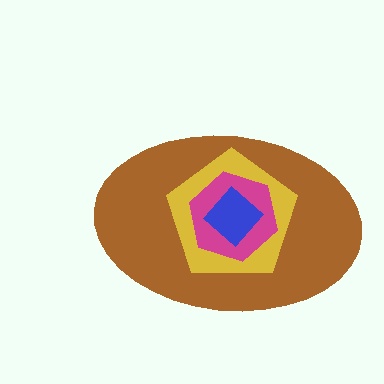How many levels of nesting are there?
4.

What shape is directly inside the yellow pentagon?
The magenta hexagon.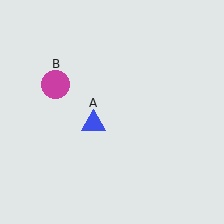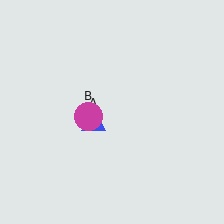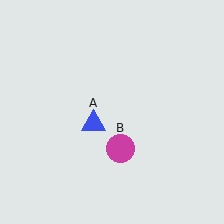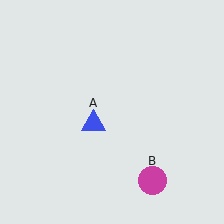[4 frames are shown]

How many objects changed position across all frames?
1 object changed position: magenta circle (object B).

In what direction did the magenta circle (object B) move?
The magenta circle (object B) moved down and to the right.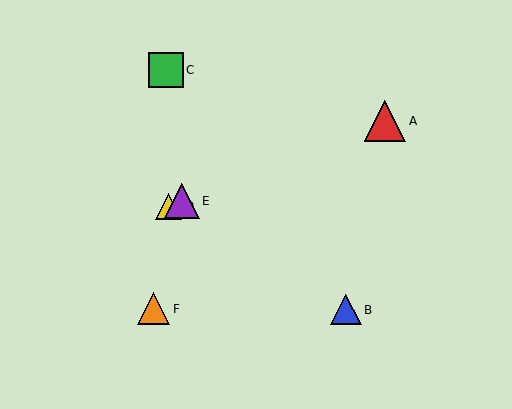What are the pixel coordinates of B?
Object B is at (346, 310).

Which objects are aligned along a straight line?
Objects A, D, E are aligned along a straight line.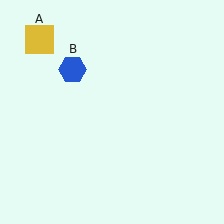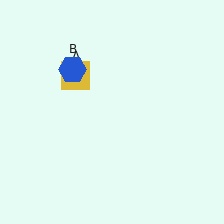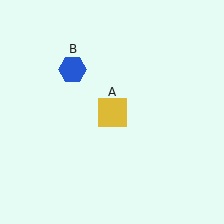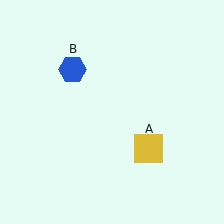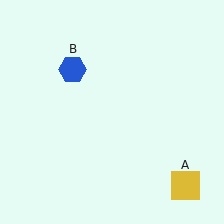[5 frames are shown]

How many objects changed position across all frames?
1 object changed position: yellow square (object A).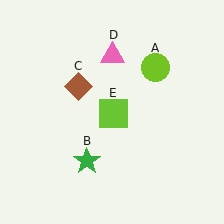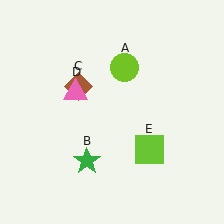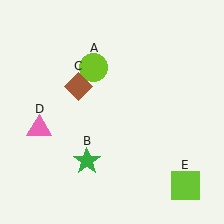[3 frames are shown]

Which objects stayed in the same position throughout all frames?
Green star (object B) and brown diamond (object C) remained stationary.